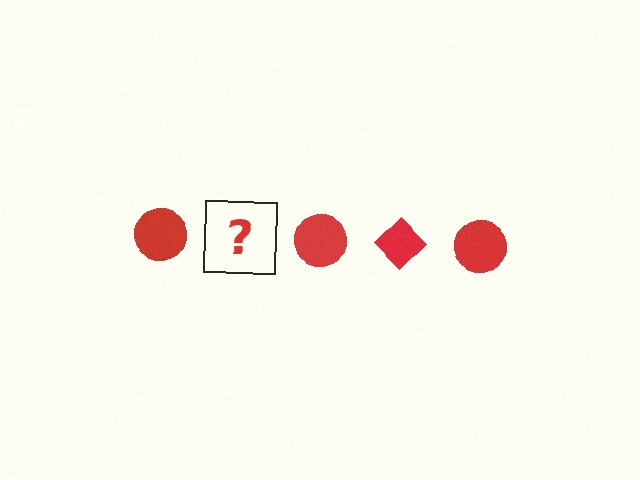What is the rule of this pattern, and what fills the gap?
The rule is that the pattern cycles through circle, diamond shapes in red. The gap should be filled with a red diamond.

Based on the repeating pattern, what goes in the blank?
The blank should be a red diamond.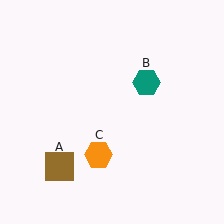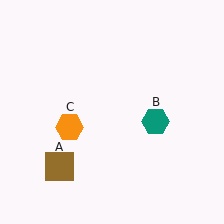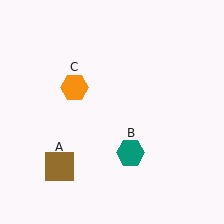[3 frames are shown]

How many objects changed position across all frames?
2 objects changed position: teal hexagon (object B), orange hexagon (object C).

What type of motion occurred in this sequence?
The teal hexagon (object B), orange hexagon (object C) rotated clockwise around the center of the scene.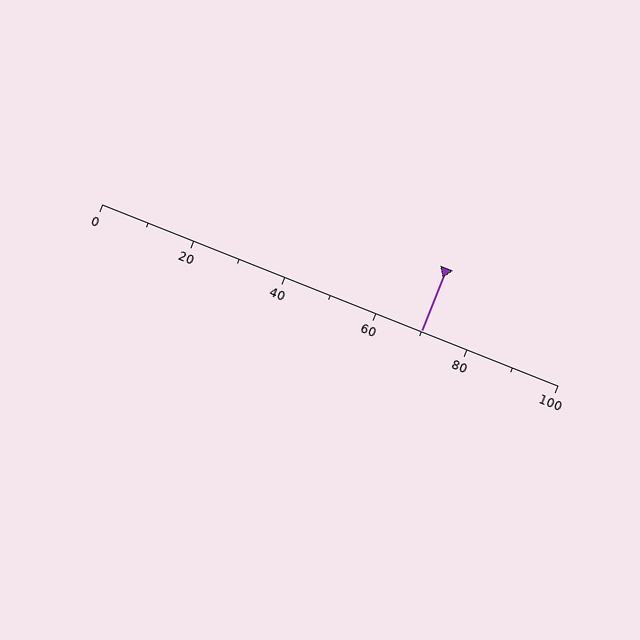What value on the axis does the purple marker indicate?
The marker indicates approximately 70.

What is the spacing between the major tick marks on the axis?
The major ticks are spaced 20 apart.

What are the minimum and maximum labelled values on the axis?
The axis runs from 0 to 100.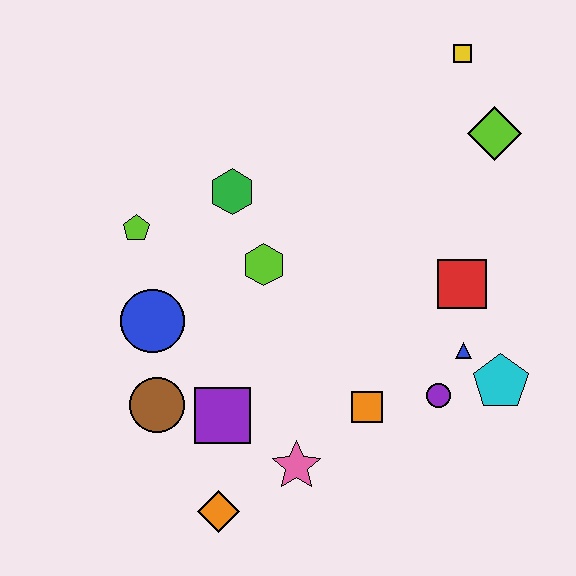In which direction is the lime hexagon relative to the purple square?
The lime hexagon is above the purple square.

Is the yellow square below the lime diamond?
No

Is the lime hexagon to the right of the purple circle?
No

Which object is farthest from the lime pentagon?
The cyan pentagon is farthest from the lime pentagon.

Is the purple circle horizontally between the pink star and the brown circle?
No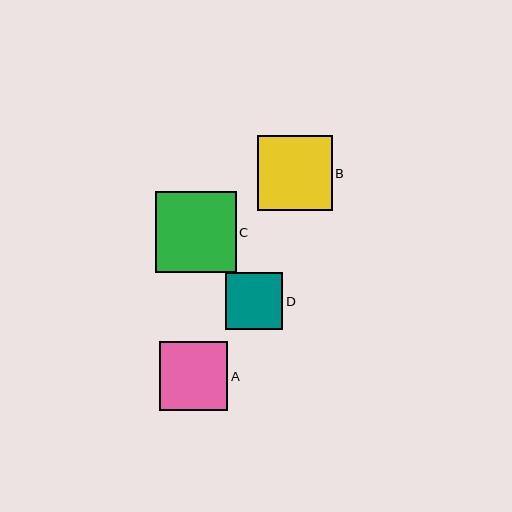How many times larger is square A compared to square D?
Square A is approximately 1.2 times the size of square D.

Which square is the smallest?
Square D is the smallest with a size of approximately 58 pixels.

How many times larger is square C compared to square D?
Square C is approximately 1.4 times the size of square D.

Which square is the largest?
Square C is the largest with a size of approximately 80 pixels.